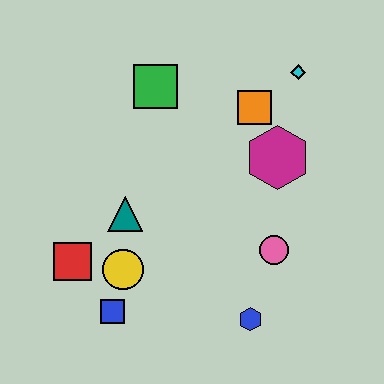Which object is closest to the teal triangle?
The yellow circle is closest to the teal triangle.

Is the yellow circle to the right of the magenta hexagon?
No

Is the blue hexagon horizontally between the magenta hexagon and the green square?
Yes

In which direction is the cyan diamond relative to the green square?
The cyan diamond is to the right of the green square.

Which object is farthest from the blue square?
The cyan diamond is farthest from the blue square.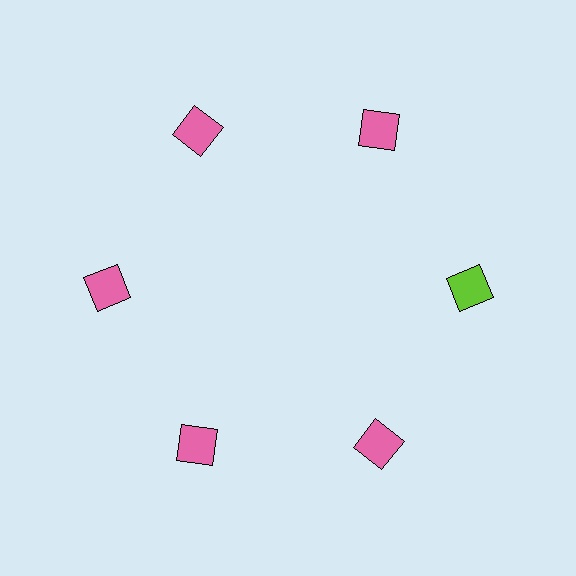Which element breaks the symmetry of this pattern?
The lime square at roughly the 3 o'clock position breaks the symmetry. All other shapes are pink squares.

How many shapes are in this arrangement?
There are 6 shapes arranged in a ring pattern.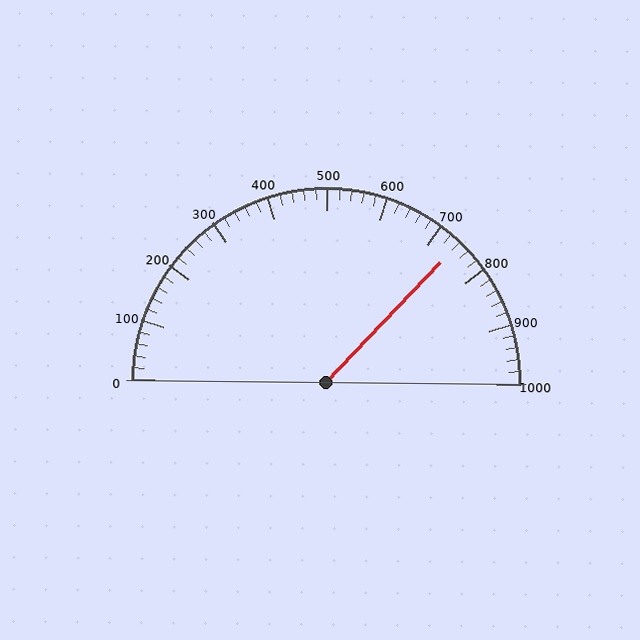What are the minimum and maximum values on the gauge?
The gauge ranges from 0 to 1000.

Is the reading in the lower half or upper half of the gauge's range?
The reading is in the upper half of the range (0 to 1000).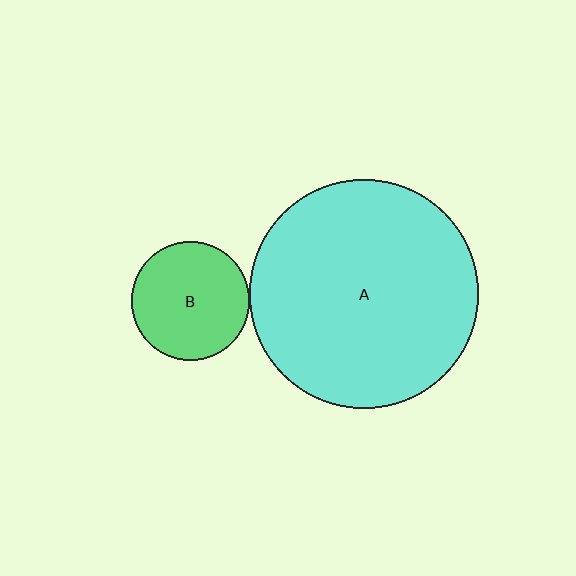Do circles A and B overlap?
Yes.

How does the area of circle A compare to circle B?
Approximately 3.7 times.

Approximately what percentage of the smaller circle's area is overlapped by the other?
Approximately 5%.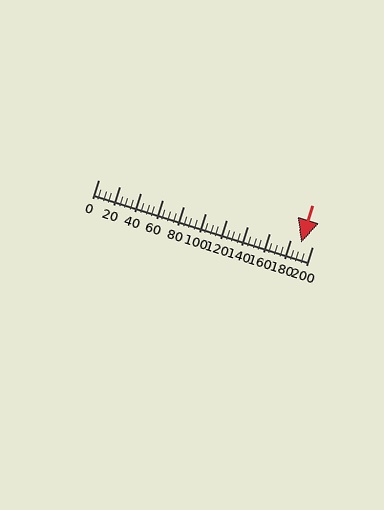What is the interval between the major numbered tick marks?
The major tick marks are spaced 20 units apart.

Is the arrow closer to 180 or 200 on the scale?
The arrow is closer to 200.